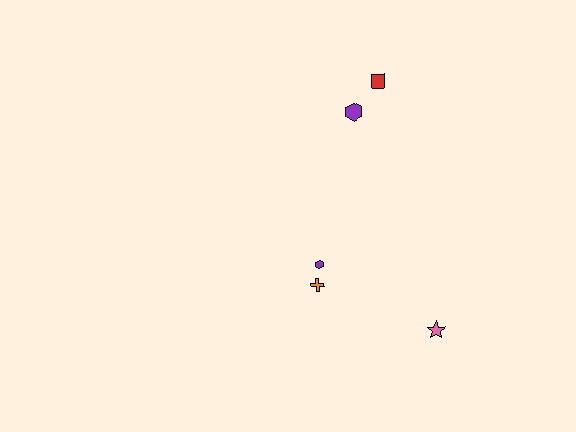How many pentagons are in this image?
There are no pentagons.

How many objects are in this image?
There are 5 objects.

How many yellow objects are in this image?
There are no yellow objects.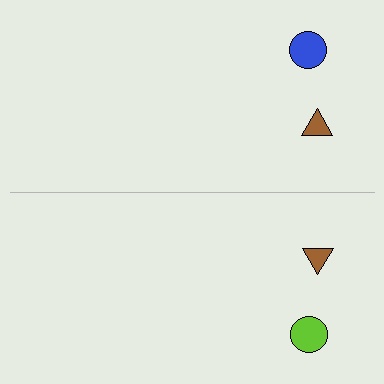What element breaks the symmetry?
The lime circle on the bottom side breaks the symmetry — its mirror counterpart is blue.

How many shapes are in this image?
There are 4 shapes in this image.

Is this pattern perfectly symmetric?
No, the pattern is not perfectly symmetric. The lime circle on the bottom side breaks the symmetry — its mirror counterpart is blue.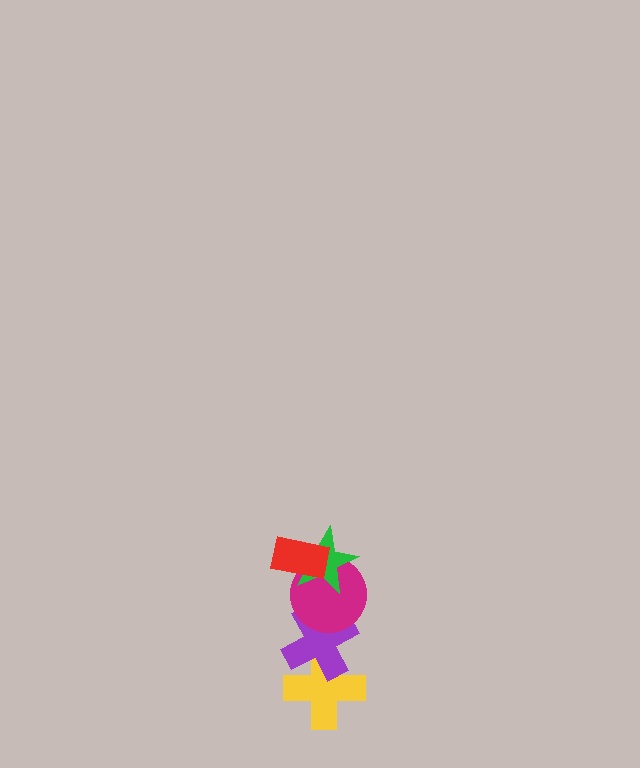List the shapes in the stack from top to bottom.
From top to bottom: the red rectangle, the green star, the magenta circle, the purple cross, the yellow cross.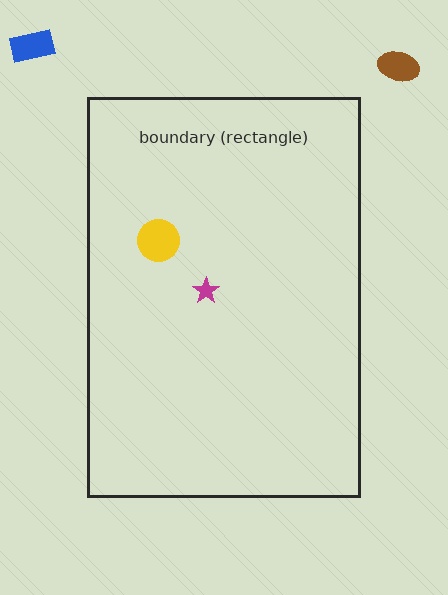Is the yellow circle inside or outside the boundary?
Inside.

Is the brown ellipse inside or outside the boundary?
Outside.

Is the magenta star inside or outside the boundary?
Inside.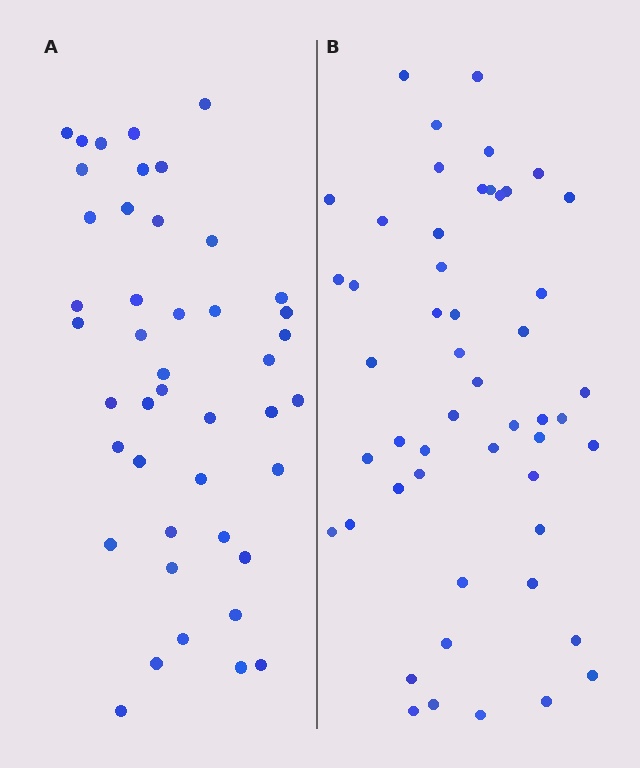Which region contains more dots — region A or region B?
Region B (the right region) has more dots.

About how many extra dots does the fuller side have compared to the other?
Region B has roughly 8 or so more dots than region A.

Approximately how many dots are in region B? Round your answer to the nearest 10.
About 50 dots. (The exact count is 51, which rounds to 50.)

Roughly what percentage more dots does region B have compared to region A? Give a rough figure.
About 15% more.